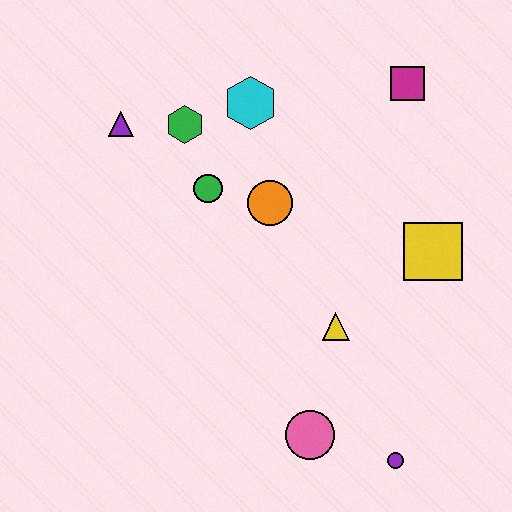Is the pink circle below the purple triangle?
Yes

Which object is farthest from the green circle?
The purple circle is farthest from the green circle.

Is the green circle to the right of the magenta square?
No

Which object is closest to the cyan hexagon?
The green hexagon is closest to the cyan hexagon.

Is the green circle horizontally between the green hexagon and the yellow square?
Yes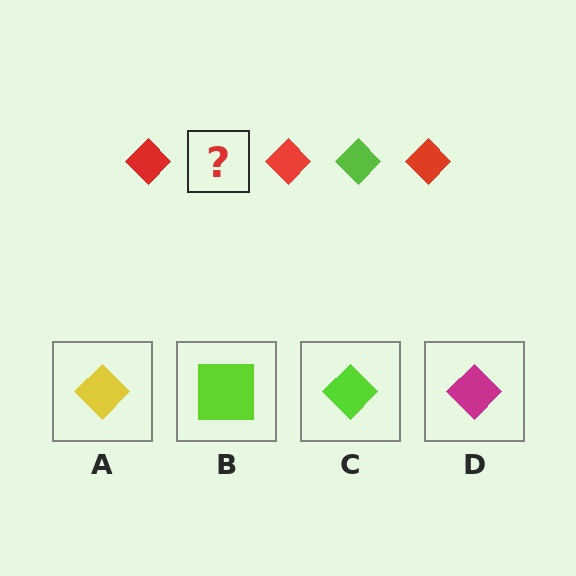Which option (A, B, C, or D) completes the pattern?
C.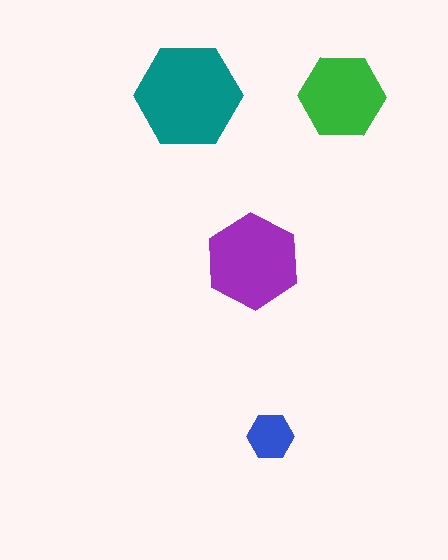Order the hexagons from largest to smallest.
the teal one, the purple one, the green one, the blue one.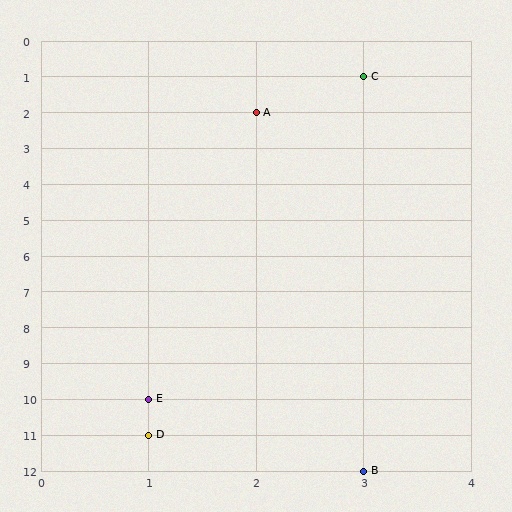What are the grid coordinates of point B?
Point B is at grid coordinates (3, 12).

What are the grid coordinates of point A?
Point A is at grid coordinates (2, 2).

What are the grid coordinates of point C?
Point C is at grid coordinates (3, 1).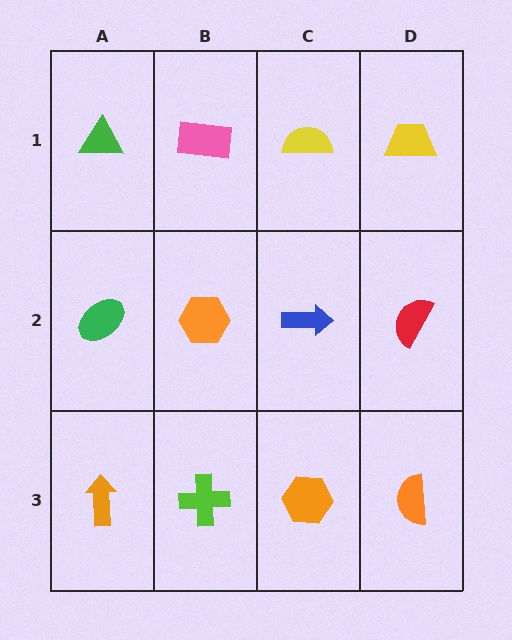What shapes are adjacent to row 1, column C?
A blue arrow (row 2, column C), a pink rectangle (row 1, column B), a yellow trapezoid (row 1, column D).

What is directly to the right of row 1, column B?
A yellow semicircle.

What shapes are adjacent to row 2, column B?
A pink rectangle (row 1, column B), a lime cross (row 3, column B), a green ellipse (row 2, column A), a blue arrow (row 2, column C).